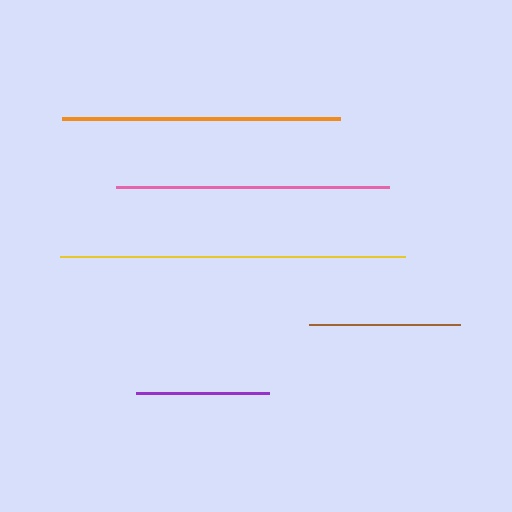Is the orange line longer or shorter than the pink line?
The orange line is longer than the pink line.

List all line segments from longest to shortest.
From longest to shortest: yellow, orange, pink, brown, purple.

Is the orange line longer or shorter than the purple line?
The orange line is longer than the purple line.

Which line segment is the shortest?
The purple line is the shortest at approximately 133 pixels.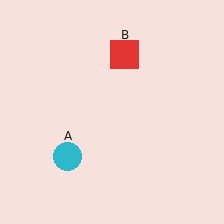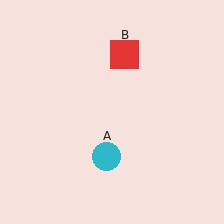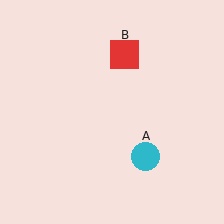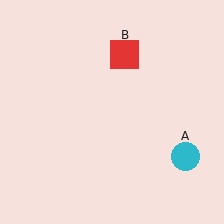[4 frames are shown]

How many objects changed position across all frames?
1 object changed position: cyan circle (object A).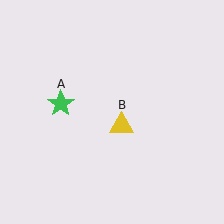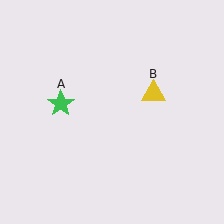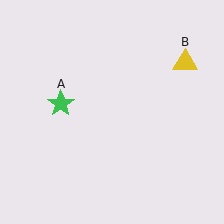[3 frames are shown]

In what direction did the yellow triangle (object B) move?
The yellow triangle (object B) moved up and to the right.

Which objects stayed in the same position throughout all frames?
Green star (object A) remained stationary.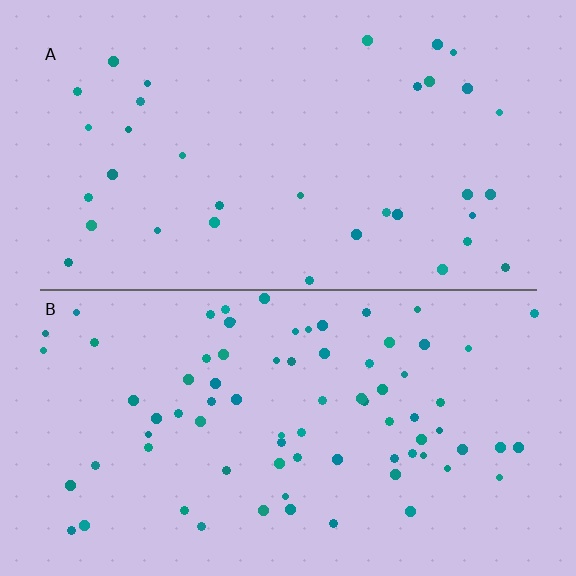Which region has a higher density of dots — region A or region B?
B (the bottom).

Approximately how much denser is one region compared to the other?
Approximately 2.3× — region B over region A.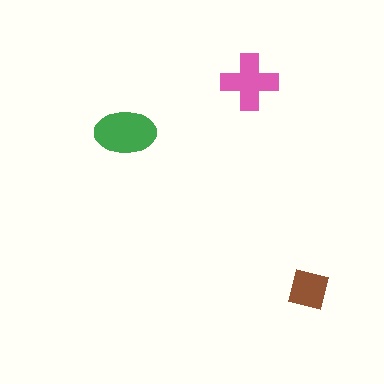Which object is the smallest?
The brown square.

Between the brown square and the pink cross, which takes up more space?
The pink cross.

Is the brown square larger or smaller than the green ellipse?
Smaller.